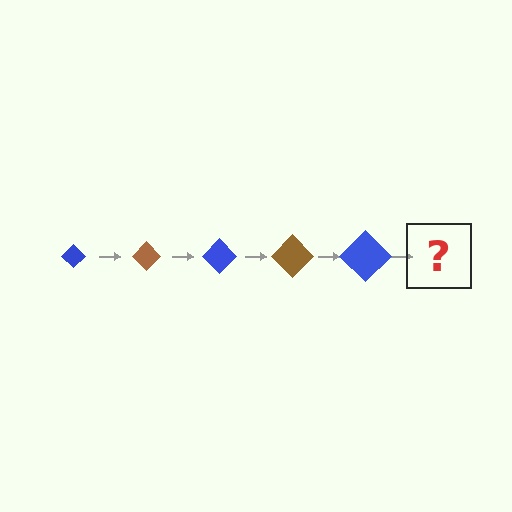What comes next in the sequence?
The next element should be a brown diamond, larger than the previous one.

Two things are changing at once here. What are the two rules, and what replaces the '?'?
The two rules are that the diamond grows larger each step and the color cycles through blue and brown. The '?' should be a brown diamond, larger than the previous one.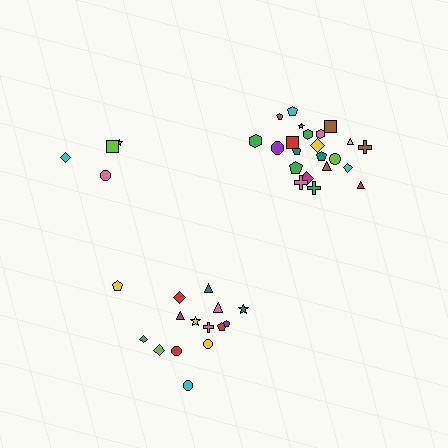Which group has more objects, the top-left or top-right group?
The top-right group.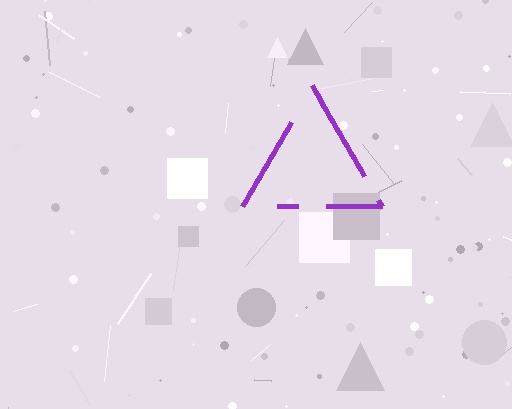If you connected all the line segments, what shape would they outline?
They would outline a triangle.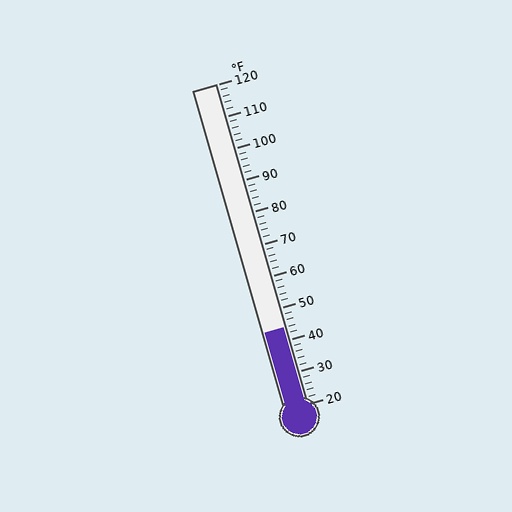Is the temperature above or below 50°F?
The temperature is below 50°F.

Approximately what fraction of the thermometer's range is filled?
The thermometer is filled to approximately 25% of its range.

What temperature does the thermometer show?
The thermometer shows approximately 44°F.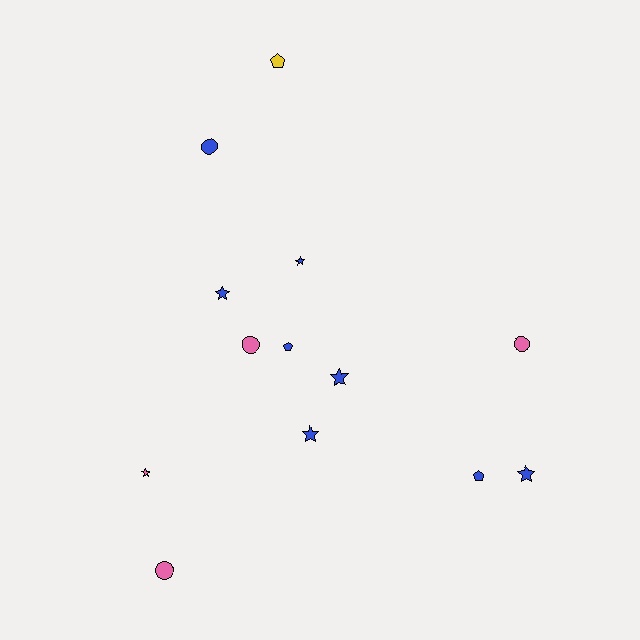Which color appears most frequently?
Blue, with 8 objects.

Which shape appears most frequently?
Star, with 6 objects.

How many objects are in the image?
There are 13 objects.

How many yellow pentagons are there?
There is 1 yellow pentagon.